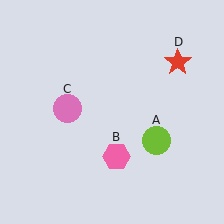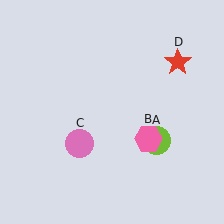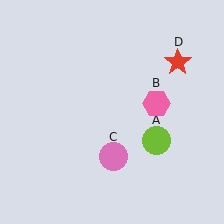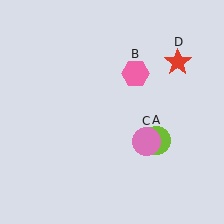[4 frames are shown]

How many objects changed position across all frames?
2 objects changed position: pink hexagon (object B), pink circle (object C).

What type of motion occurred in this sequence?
The pink hexagon (object B), pink circle (object C) rotated counterclockwise around the center of the scene.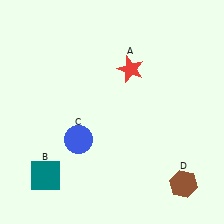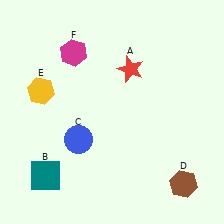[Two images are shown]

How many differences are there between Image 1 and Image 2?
There are 2 differences between the two images.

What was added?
A yellow hexagon (E), a magenta hexagon (F) were added in Image 2.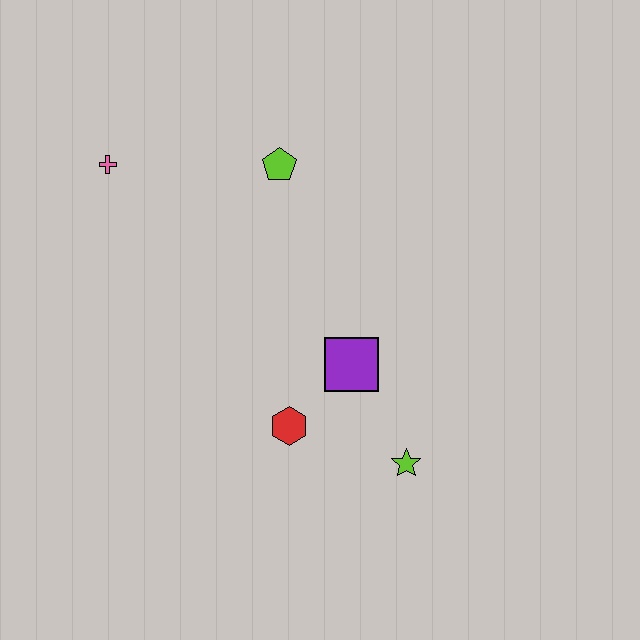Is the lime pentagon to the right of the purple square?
No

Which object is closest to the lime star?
The purple square is closest to the lime star.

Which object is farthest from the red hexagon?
The pink cross is farthest from the red hexagon.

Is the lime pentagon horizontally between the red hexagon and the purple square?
No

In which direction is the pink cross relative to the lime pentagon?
The pink cross is to the left of the lime pentagon.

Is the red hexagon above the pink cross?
No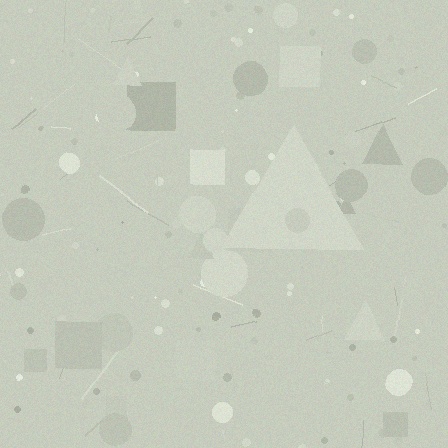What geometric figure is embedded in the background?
A triangle is embedded in the background.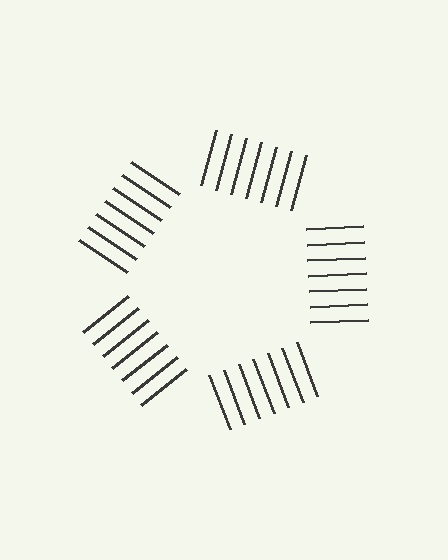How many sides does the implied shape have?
5 sides — the line-ends trace a pentagon.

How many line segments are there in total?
35 — 7 along each of the 5 edges.